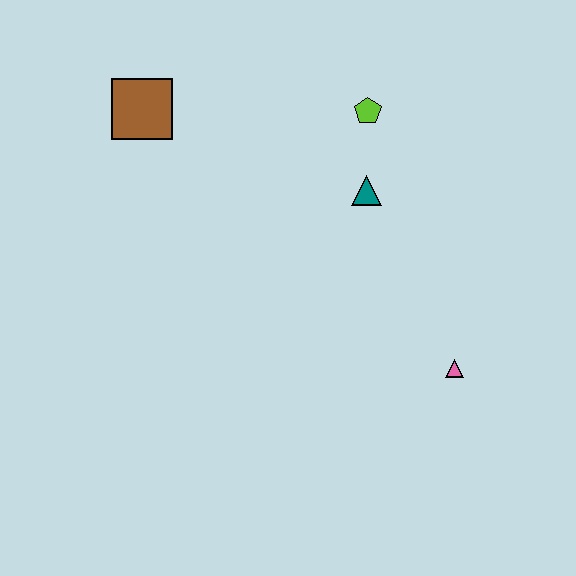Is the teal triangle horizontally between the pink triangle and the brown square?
Yes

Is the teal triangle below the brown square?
Yes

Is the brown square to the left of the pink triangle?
Yes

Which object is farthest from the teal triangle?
The brown square is farthest from the teal triangle.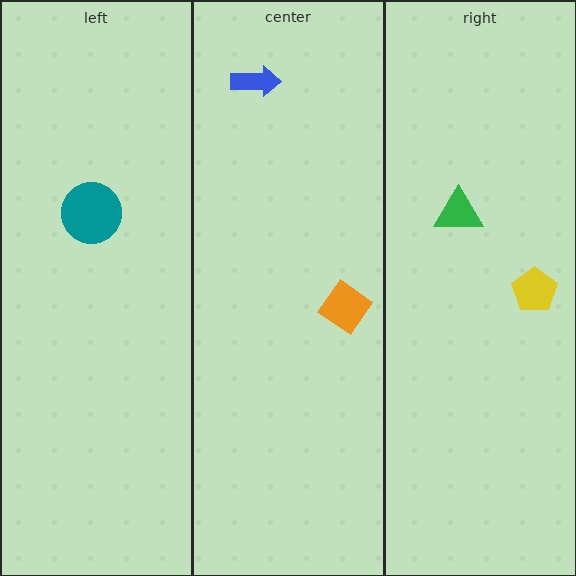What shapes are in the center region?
The orange diamond, the blue arrow.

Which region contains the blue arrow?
The center region.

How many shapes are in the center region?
2.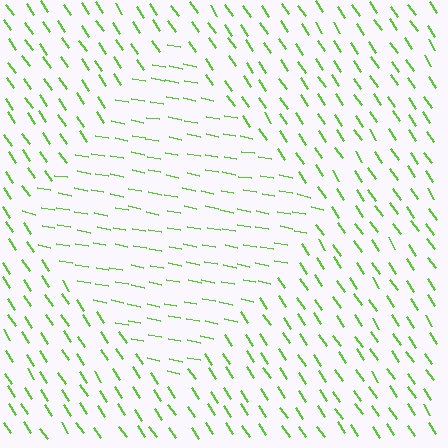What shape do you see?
I see a diamond.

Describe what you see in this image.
The image is filled with small lime line segments. A diamond region in the image has lines oriented differently from the surrounding lines, creating a visible texture boundary.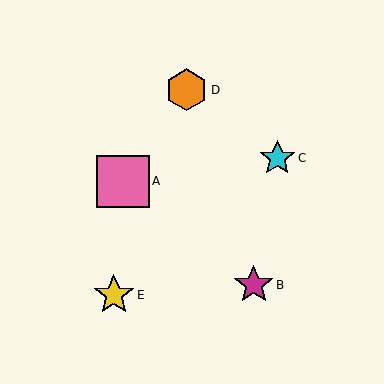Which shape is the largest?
The pink square (labeled A) is the largest.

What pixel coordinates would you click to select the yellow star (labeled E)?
Click at (114, 295) to select the yellow star E.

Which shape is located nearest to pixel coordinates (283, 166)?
The cyan star (labeled C) at (277, 158) is nearest to that location.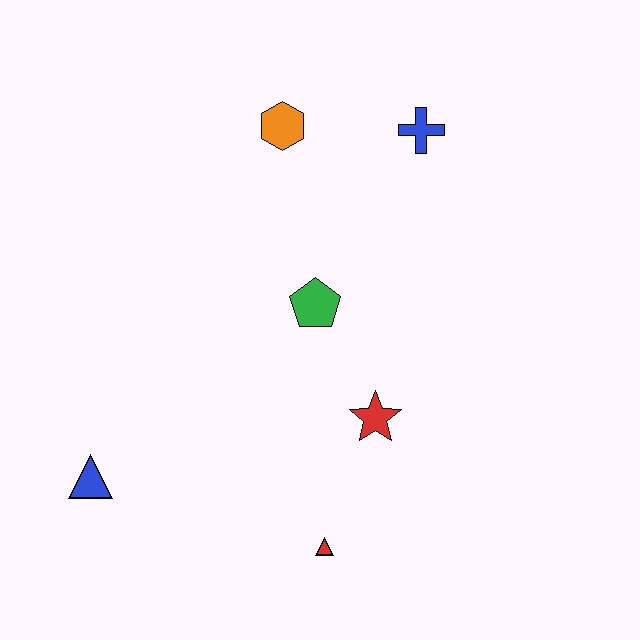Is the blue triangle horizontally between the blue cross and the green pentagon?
No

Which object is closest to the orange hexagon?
The blue cross is closest to the orange hexagon.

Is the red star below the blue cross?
Yes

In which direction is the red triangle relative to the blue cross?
The red triangle is below the blue cross.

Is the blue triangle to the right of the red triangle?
No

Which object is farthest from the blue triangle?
The blue cross is farthest from the blue triangle.